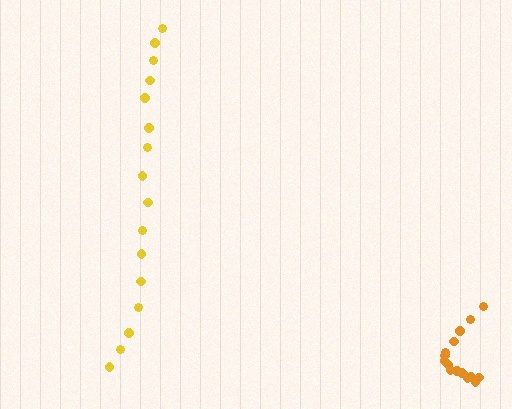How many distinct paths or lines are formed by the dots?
There are 2 distinct paths.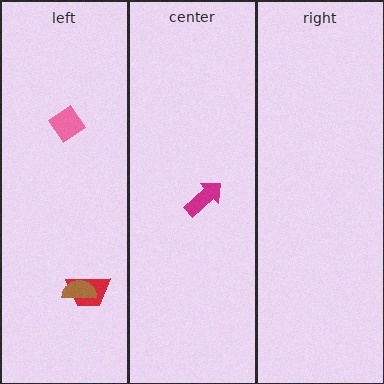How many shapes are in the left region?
3.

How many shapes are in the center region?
1.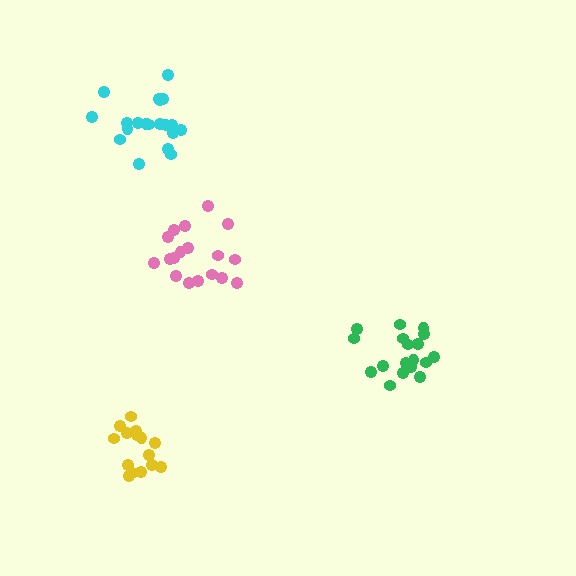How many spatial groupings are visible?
There are 4 spatial groupings.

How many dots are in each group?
Group 1: 18 dots, Group 2: 15 dots, Group 3: 20 dots, Group 4: 18 dots (71 total).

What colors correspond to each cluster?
The clusters are colored: pink, yellow, cyan, green.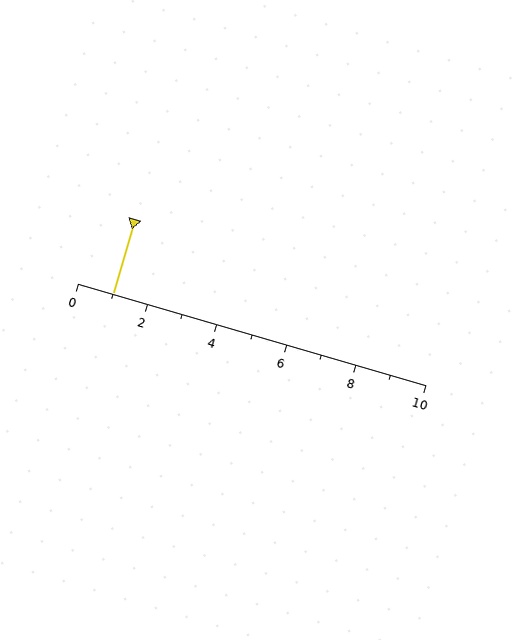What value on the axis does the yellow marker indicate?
The marker indicates approximately 1.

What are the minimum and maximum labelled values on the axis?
The axis runs from 0 to 10.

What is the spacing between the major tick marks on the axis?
The major ticks are spaced 2 apart.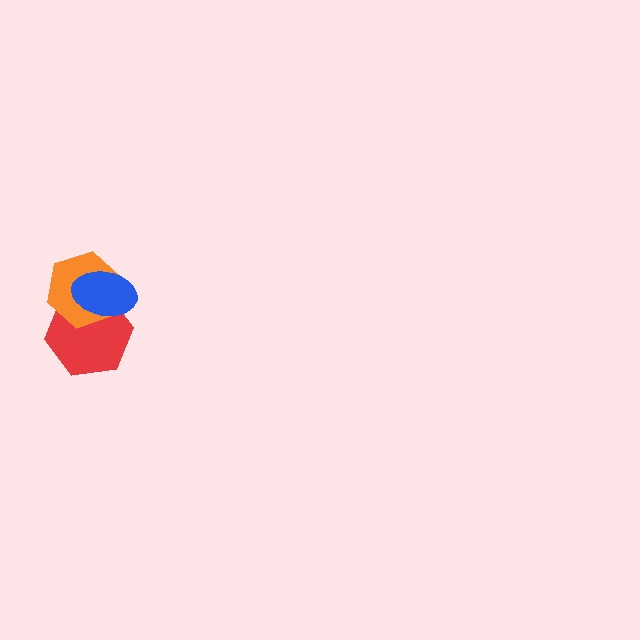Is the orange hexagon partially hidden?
Yes, it is partially covered by another shape.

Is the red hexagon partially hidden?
Yes, it is partially covered by another shape.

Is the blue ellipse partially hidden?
No, no other shape covers it.